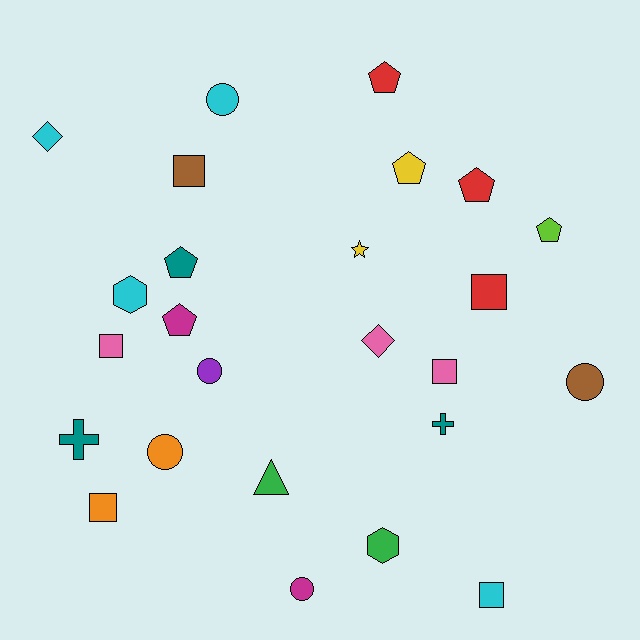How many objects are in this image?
There are 25 objects.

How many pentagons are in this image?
There are 6 pentagons.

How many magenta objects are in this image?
There are 2 magenta objects.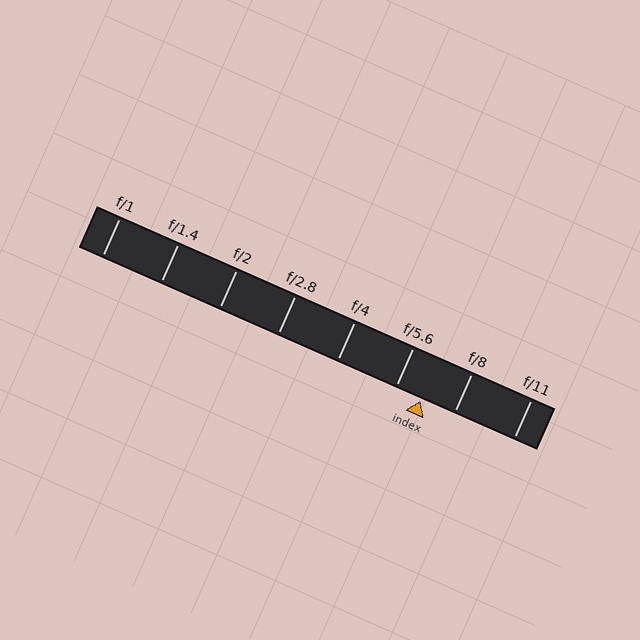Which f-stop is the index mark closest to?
The index mark is closest to f/5.6.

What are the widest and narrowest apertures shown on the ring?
The widest aperture shown is f/1 and the narrowest is f/11.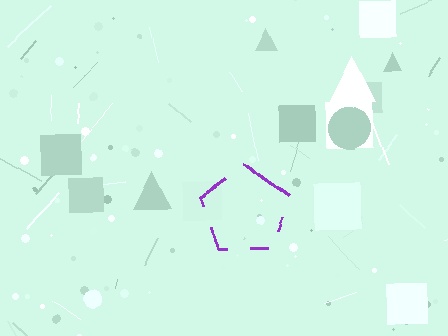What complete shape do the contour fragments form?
The contour fragments form a pentagon.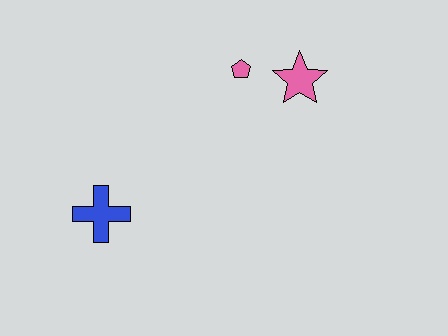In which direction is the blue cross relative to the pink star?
The blue cross is to the left of the pink star.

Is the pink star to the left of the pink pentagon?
No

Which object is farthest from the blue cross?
The pink star is farthest from the blue cross.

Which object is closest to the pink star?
The pink pentagon is closest to the pink star.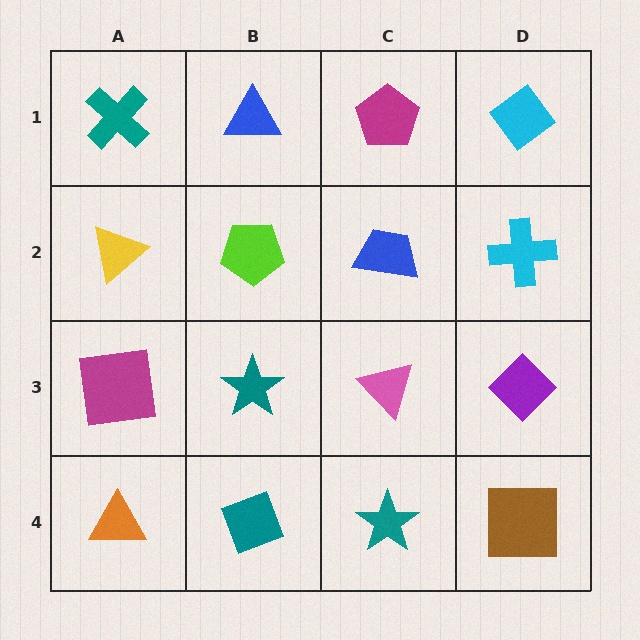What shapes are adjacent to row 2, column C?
A magenta pentagon (row 1, column C), a pink triangle (row 3, column C), a lime pentagon (row 2, column B), a cyan cross (row 2, column D).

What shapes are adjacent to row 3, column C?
A blue trapezoid (row 2, column C), a teal star (row 4, column C), a teal star (row 3, column B), a purple diamond (row 3, column D).